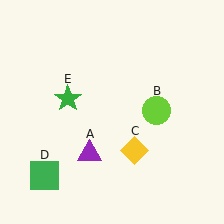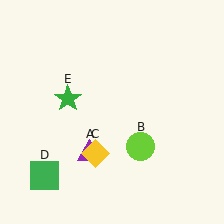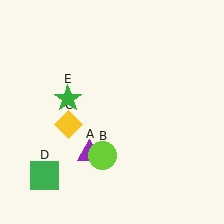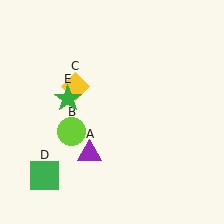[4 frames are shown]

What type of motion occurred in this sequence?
The lime circle (object B), yellow diamond (object C) rotated clockwise around the center of the scene.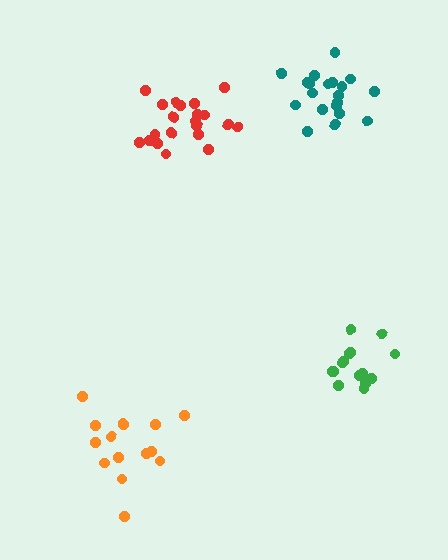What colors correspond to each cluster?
The clusters are colored: green, red, orange, teal.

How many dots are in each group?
Group 1: 15 dots, Group 2: 21 dots, Group 3: 15 dots, Group 4: 20 dots (71 total).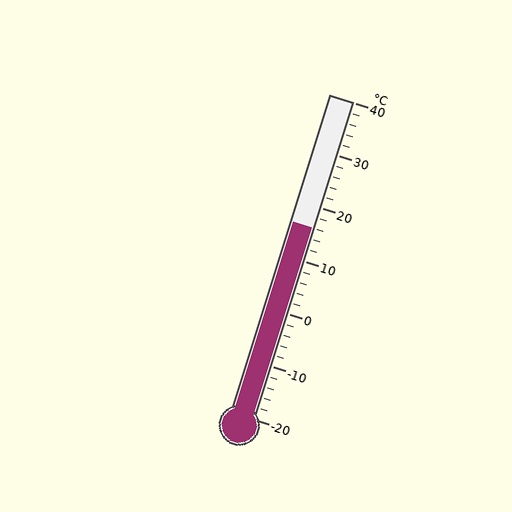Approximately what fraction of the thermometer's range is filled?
The thermometer is filled to approximately 60% of its range.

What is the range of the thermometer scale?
The thermometer scale ranges from -20°C to 40°C.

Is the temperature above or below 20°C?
The temperature is below 20°C.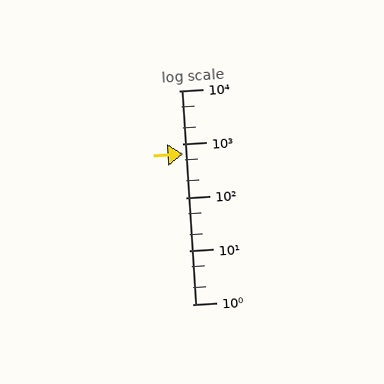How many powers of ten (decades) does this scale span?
The scale spans 4 decades, from 1 to 10000.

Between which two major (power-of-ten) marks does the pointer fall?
The pointer is between 100 and 1000.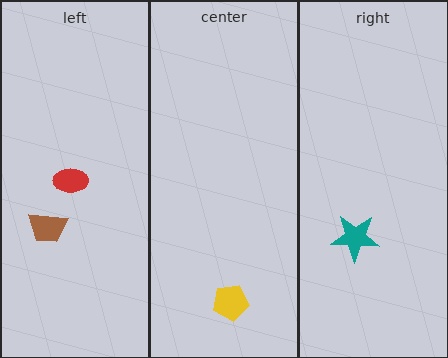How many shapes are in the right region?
1.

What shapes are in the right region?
The teal star.